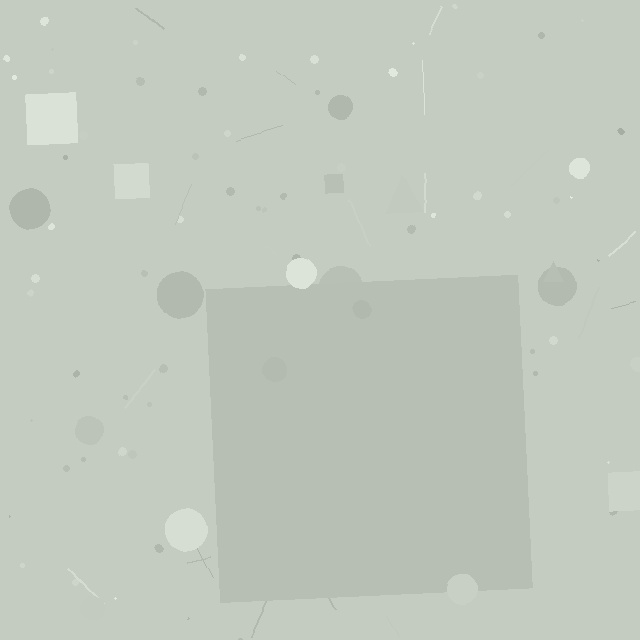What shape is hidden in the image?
A square is hidden in the image.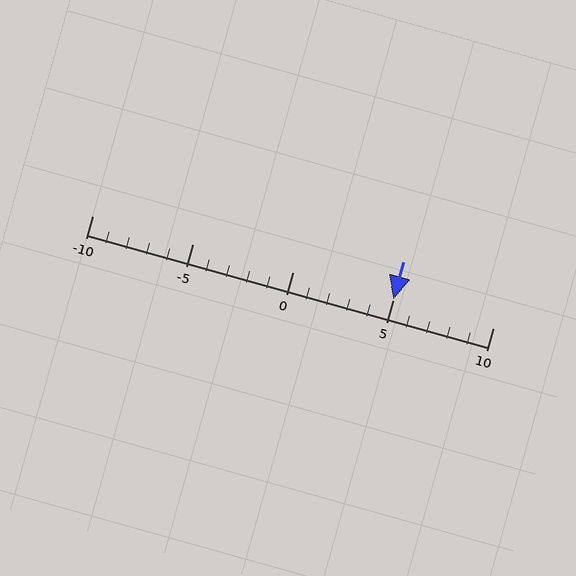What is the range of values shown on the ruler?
The ruler shows values from -10 to 10.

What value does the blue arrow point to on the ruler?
The blue arrow points to approximately 5.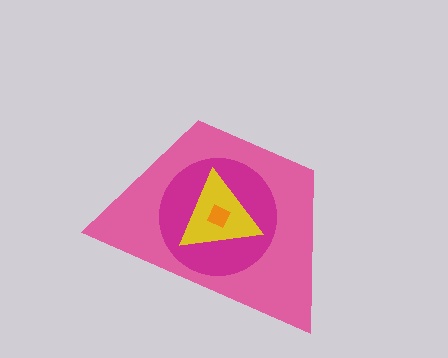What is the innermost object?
The orange diamond.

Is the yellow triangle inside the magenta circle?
Yes.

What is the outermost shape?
The pink trapezoid.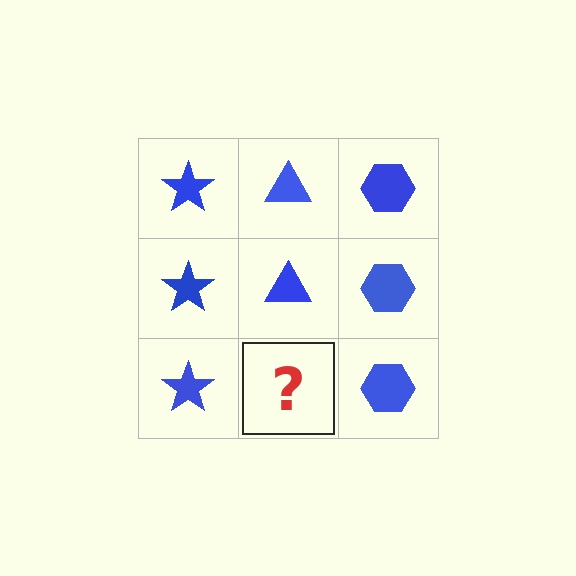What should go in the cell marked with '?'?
The missing cell should contain a blue triangle.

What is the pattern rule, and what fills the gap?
The rule is that each column has a consistent shape. The gap should be filled with a blue triangle.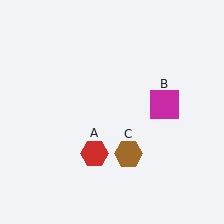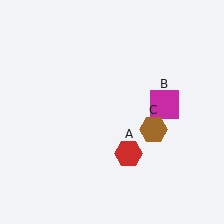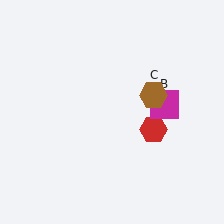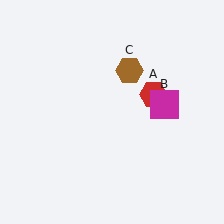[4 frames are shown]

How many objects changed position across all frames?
2 objects changed position: red hexagon (object A), brown hexagon (object C).